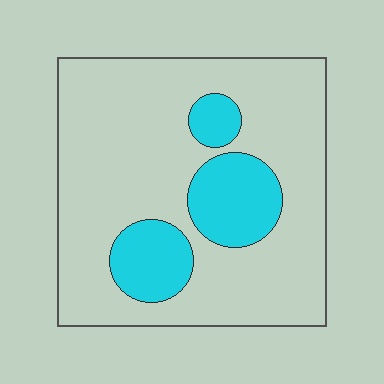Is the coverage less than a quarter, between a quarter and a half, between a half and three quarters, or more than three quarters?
Less than a quarter.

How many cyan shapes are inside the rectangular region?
3.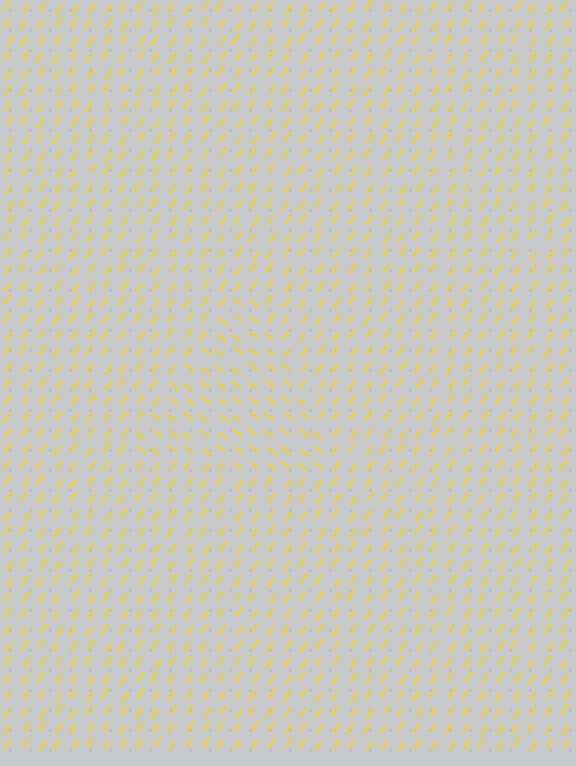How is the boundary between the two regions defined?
The boundary is defined purely by a change in line orientation (approximately 88 degrees difference). All lines are the same color and thickness.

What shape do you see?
I see a triangle.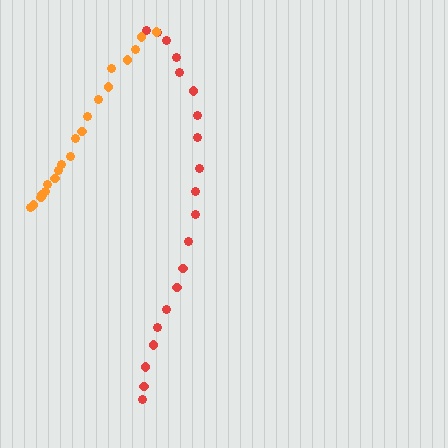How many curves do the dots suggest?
There are 2 distinct paths.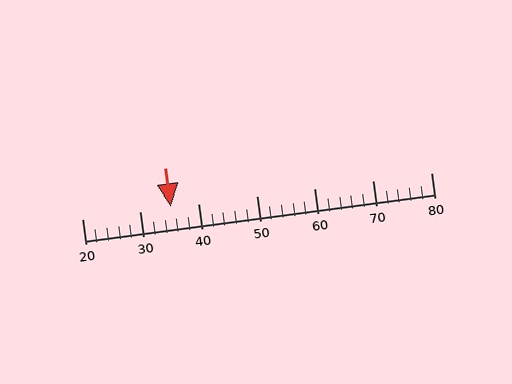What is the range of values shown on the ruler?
The ruler shows values from 20 to 80.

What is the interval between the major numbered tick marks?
The major tick marks are spaced 10 units apart.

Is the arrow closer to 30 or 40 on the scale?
The arrow is closer to 40.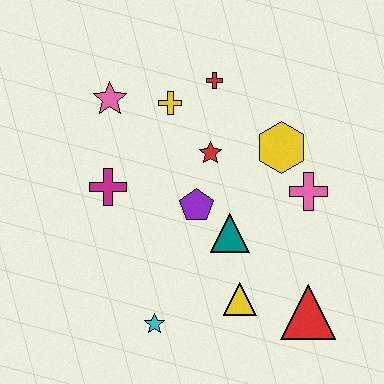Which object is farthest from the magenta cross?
The red triangle is farthest from the magenta cross.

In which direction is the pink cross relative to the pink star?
The pink cross is to the right of the pink star.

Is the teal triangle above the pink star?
No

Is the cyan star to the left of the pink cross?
Yes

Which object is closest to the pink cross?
The yellow hexagon is closest to the pink cross.